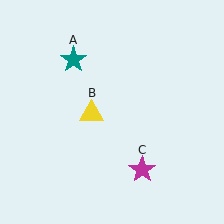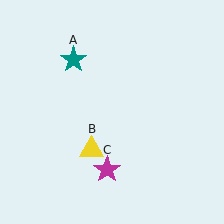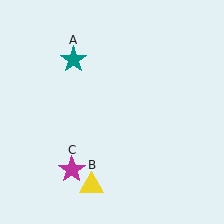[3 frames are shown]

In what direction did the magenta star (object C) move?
The magenta star (object C) moved left.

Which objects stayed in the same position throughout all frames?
Teal star (object A) remained stationary.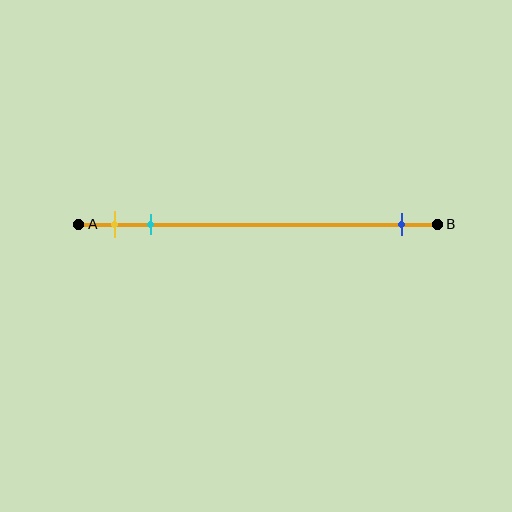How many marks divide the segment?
There are 3 marks dividing the segment.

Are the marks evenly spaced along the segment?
No, the marks are not evenly spaced.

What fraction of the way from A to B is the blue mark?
The blue mark is approximately 90% (0.9) of the way from A to B.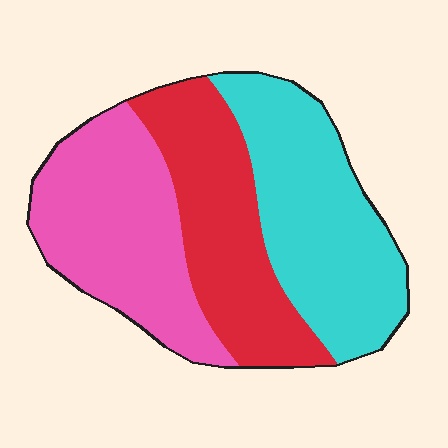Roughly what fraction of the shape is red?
Red takes up about one third (1/3) of the shape.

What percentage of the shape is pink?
Pink takes up about one third (1/3) of the shape.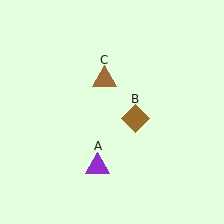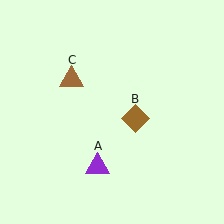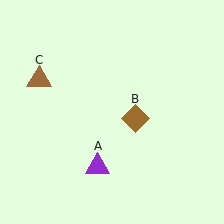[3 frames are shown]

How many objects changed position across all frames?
1 object changed position: brown triangle (object C).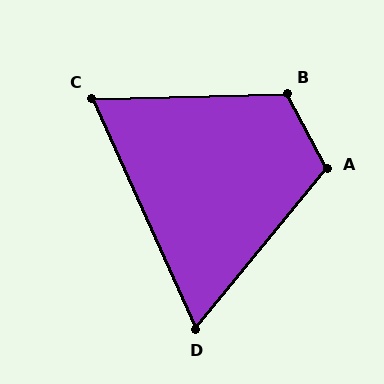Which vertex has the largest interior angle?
B, at approximately 116 degrees.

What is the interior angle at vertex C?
Approximately 67 degrees (acute).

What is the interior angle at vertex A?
Approximately 113 degrees (obtuse).